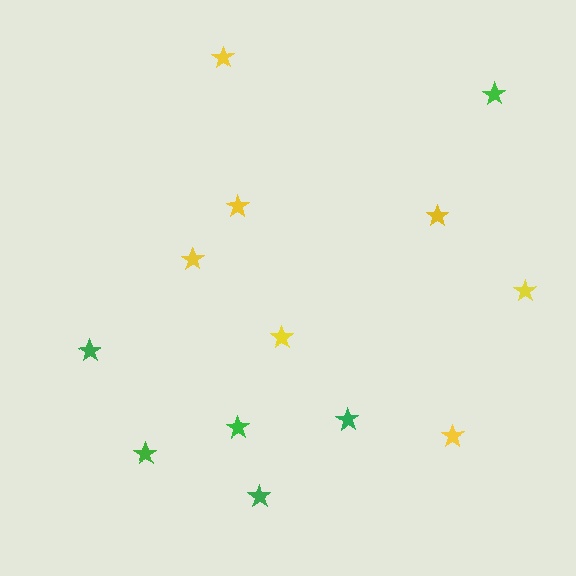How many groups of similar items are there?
There are 2 groups: one group of yellow stars (7) and one group of green stars (6).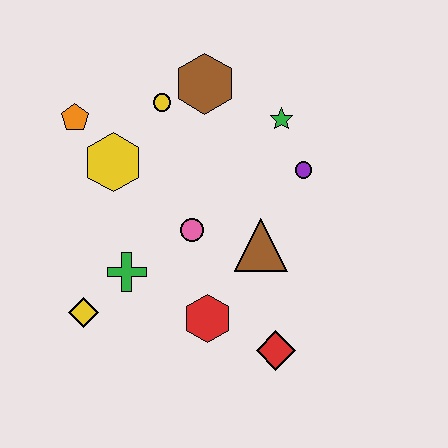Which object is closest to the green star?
The purple circle is closest to the green star.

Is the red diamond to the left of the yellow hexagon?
No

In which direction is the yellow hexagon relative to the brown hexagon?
The yellow hexagon is to the left of the brown hexagon.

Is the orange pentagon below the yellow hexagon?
No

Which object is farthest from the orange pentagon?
The red diamond is farthest from the orange pentagon.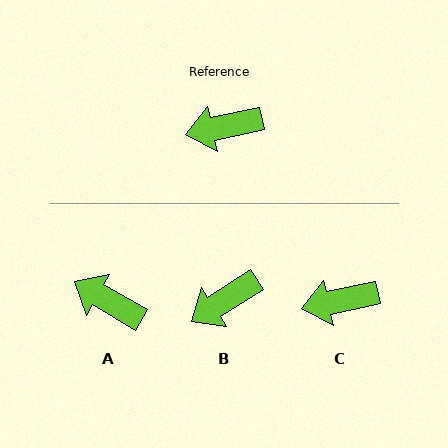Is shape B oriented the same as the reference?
No, it is off by about 21 degrees.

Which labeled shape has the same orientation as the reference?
C.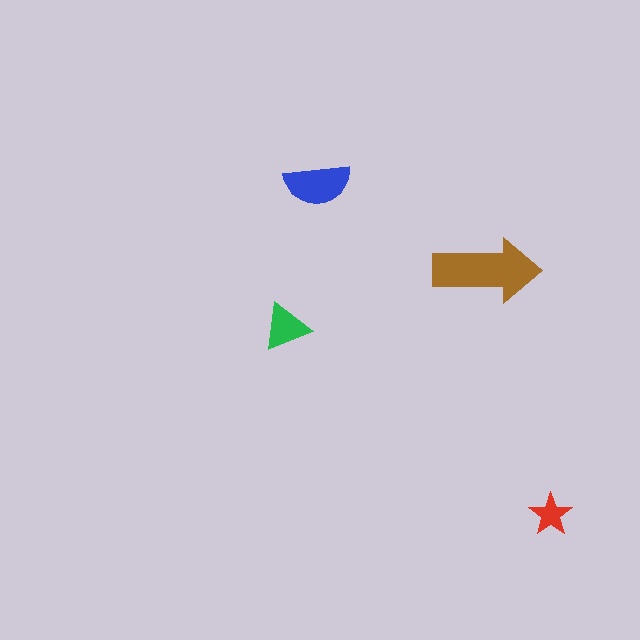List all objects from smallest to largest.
The red star, the green triangle, the blue semicircle, the brown arrow.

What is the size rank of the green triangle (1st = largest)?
3rd.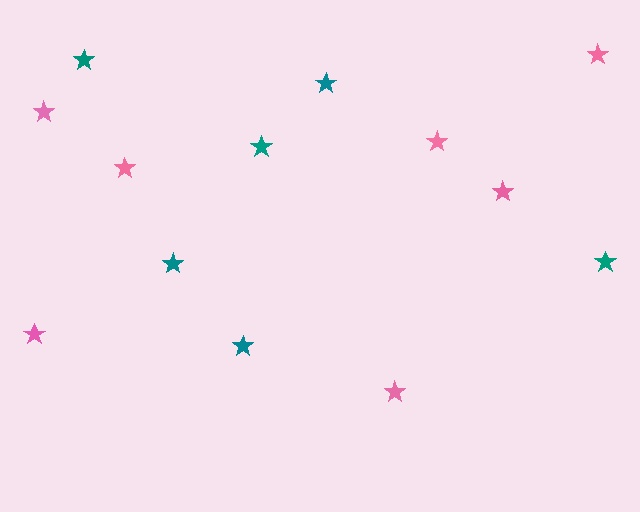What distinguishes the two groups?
There are 2 groups: one group of teal stars (6) and one group of pink stars (7).